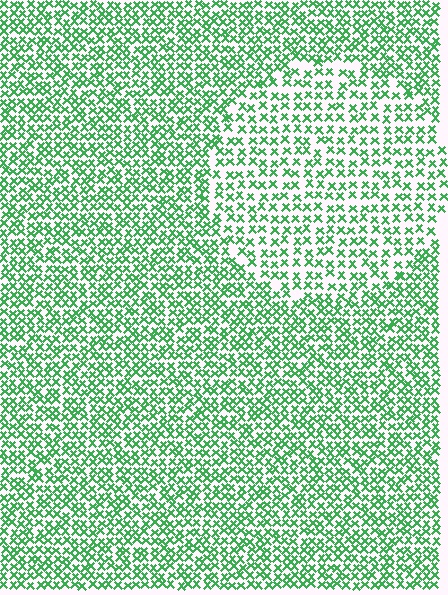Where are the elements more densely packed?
The elements are more densely packed outside the circle boundary.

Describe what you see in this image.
The image contains small green elements arranged at two different densities. A circle-shaped region is visible where the elements are less densely packed than the surrounding area.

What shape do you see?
I see a circle.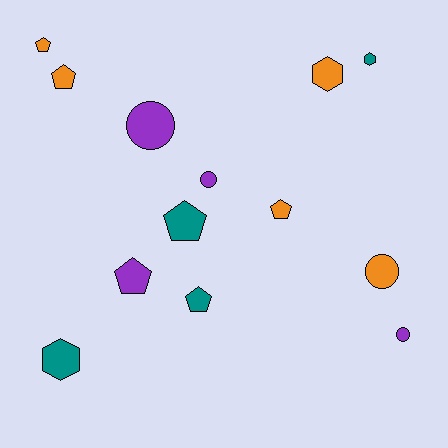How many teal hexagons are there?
There are 2 teal hexagons.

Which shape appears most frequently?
Pentagon, with 6 objects.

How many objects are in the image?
There are 13 objects.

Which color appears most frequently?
Orange, with 5 objects.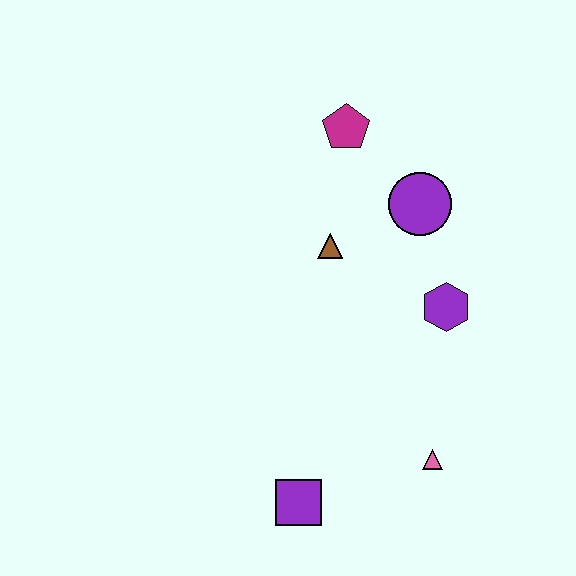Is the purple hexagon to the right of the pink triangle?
Yes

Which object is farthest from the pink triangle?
The magenta pentagon is farthest from the pink triangle.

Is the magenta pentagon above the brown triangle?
Yes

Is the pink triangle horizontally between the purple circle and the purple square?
No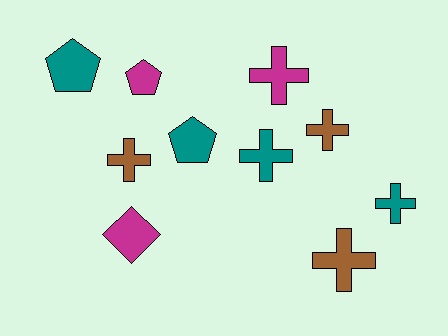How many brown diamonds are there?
There are no brown diamonds.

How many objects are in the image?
There are 10 objects.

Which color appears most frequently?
Teal, with 4 objects.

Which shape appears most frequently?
Cross, with 6 objects.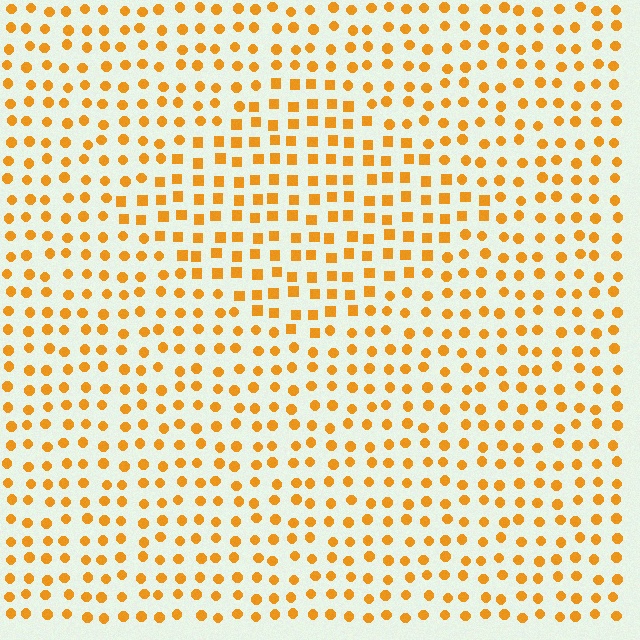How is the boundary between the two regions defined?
The boundary is defined by a change in element shape: squares inside vs. circles outside. All elements share the same color and spacing.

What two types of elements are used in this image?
The image uses squares inside the diamond region and circles outside it.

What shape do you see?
I see a diamond.